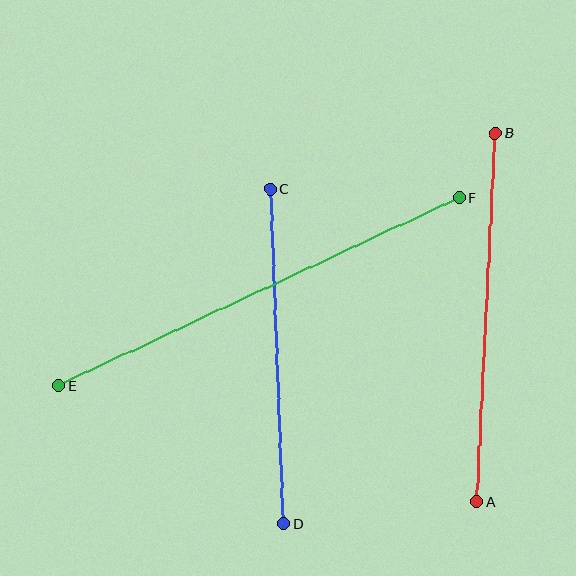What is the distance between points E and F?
The distance is approximately 442 pixels.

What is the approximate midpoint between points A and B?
The midpoint is at approximately (486, 317) pixels.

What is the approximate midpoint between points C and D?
The midpoint is at approximately (277, 356) pixels.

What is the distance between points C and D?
The distance is approximately 335 pixels.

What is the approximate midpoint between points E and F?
The midpoint is at approximately (259, 292) pixels.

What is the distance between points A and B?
The distance is approximately 369 pixels.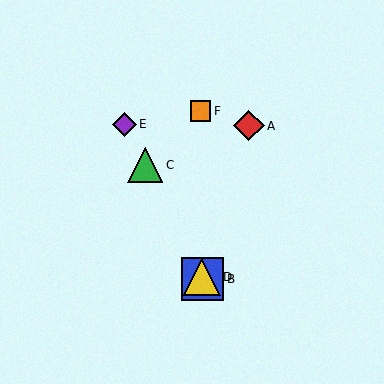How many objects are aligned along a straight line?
4 objects (B, C, D, E) are aligned along a straight line.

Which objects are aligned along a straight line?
Objects B, C, D, E are aligned along a straight line.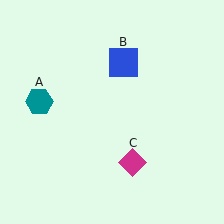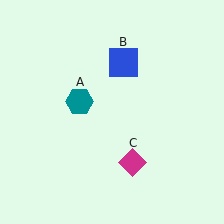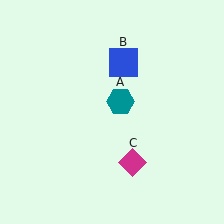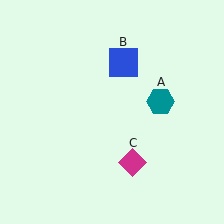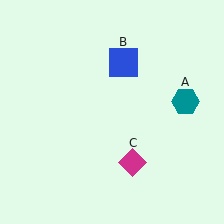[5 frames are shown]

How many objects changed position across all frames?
1 object changed position: teal hexagon (object A).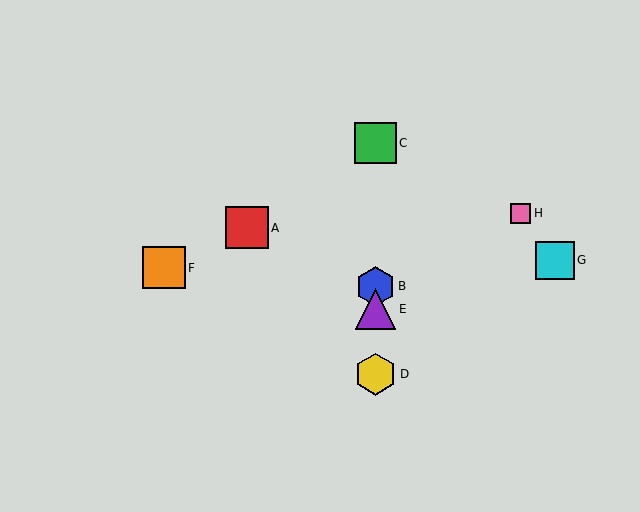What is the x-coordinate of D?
Object D is at x≈376.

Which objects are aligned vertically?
Objects B, C, D, E are aligned vertically.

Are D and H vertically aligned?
No, D is at x≈376 and H is at x≈521.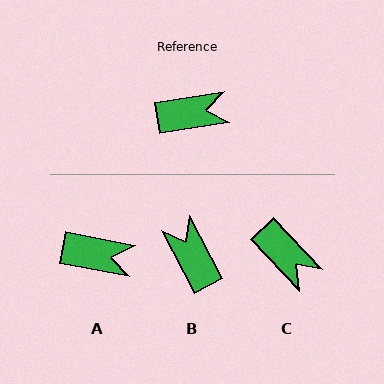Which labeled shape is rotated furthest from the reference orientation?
B, about 109 degrees away.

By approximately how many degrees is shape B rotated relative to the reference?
Approximately 109 degrees counter-clockwise.